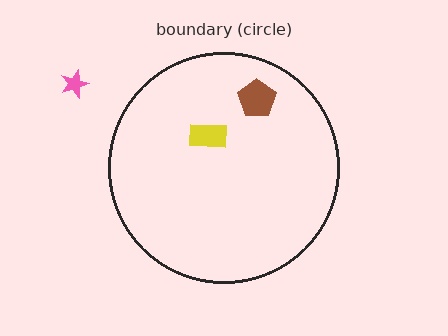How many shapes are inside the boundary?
2 inside, 1 outside.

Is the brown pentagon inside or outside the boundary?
Inside.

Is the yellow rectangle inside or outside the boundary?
Inside.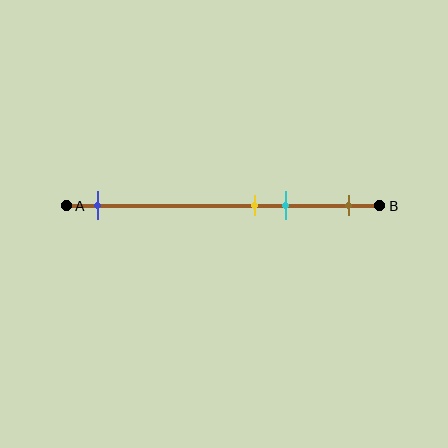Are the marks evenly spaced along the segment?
No, the marks are not evenly spaced.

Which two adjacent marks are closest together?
The yellow and cyan marks are the closest adjacent pair.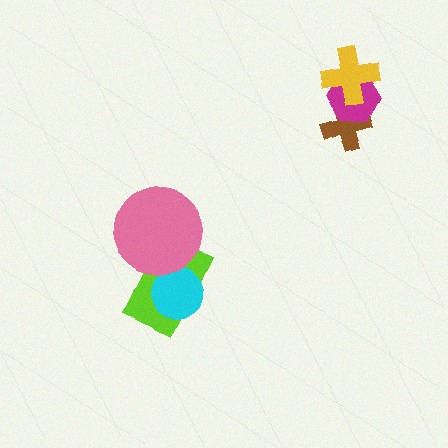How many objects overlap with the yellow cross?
1 object overlaps with the yellow cross.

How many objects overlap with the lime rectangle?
2 objects overlap with the lime rectangle.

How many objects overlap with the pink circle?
1 object overlaps with the pink circle.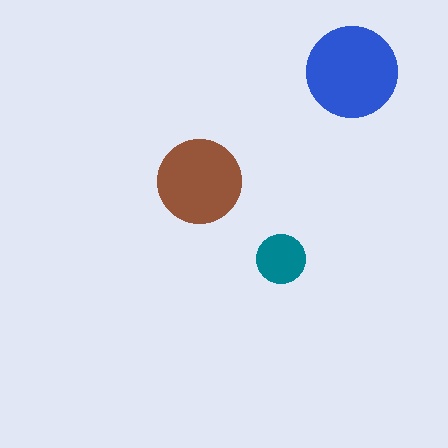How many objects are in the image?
There are 3 objects in the image.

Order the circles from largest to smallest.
the blue one, the brown one, the teal one.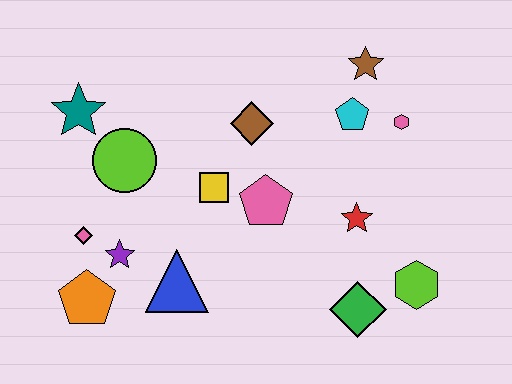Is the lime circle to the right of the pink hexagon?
No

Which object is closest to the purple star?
The pink diamond is closest to the purple star.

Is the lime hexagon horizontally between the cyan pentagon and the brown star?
No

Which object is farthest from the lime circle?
The lime hexagon is farthest from the lime circle.